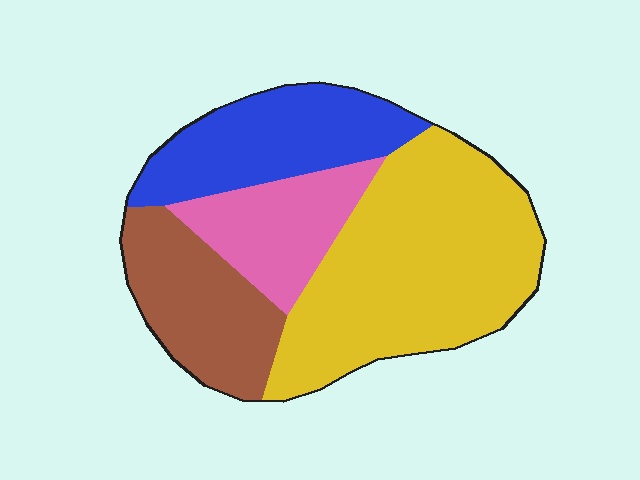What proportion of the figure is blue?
Blue takes up about one fifth (1/5) of the figure.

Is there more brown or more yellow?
Yellow.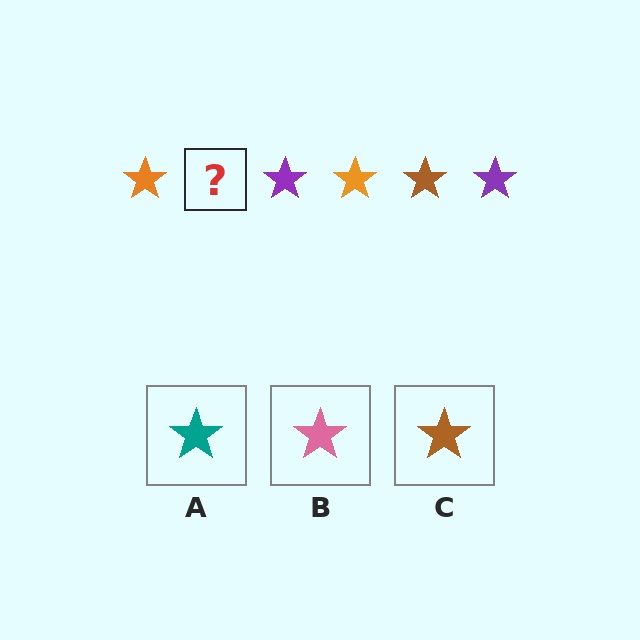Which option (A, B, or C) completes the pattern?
C.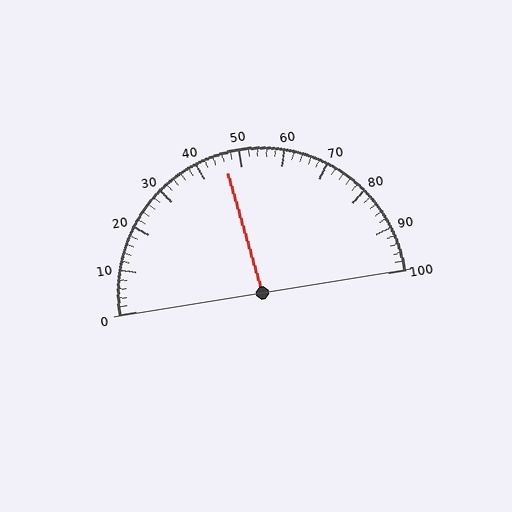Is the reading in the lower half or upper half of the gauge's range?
The reading is in the lower half of the range (0 to 100).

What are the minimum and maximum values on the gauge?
The gauge ranges from 0 to 100.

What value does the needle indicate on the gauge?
The needle indicates approximately 46.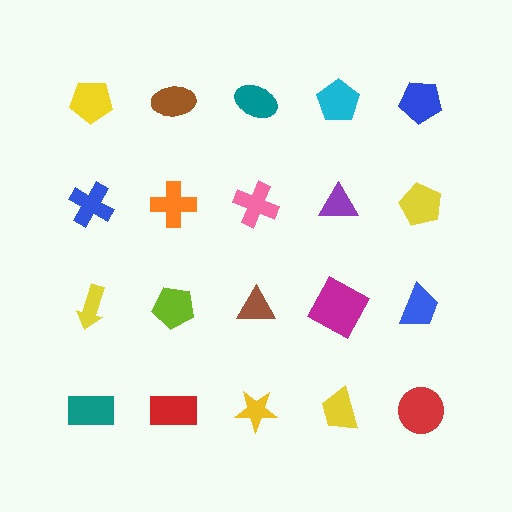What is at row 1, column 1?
A yellow pentagon.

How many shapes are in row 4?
5 shapes.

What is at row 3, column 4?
A magenta square.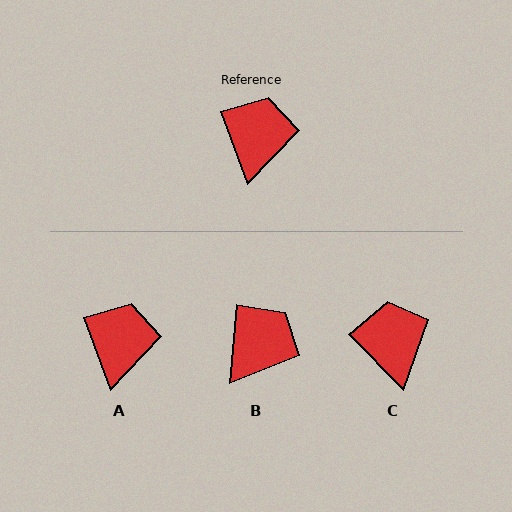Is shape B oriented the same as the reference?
No, it is off by about 25 degrees.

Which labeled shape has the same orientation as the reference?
A.